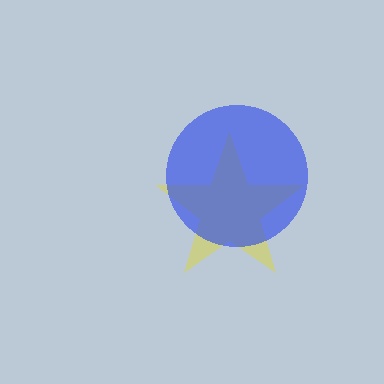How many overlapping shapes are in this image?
There are 2 overlapping shapes in the image.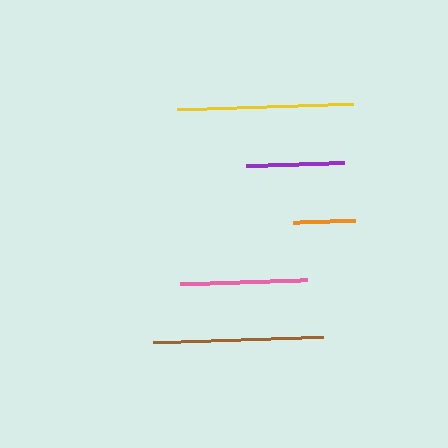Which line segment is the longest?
The yellow line is the longest at approximately 176 pixels.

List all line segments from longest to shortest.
From longest to shortest: yellow, brown, pink, purple, orange.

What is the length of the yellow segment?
The yellow segment is approximately 176 pixels long.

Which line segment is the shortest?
The orange line is the shortest at approximately 61 pixels.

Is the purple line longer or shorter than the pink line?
The pink line is longer than the purple line.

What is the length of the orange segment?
The orange segment is approximately 61 pixels long.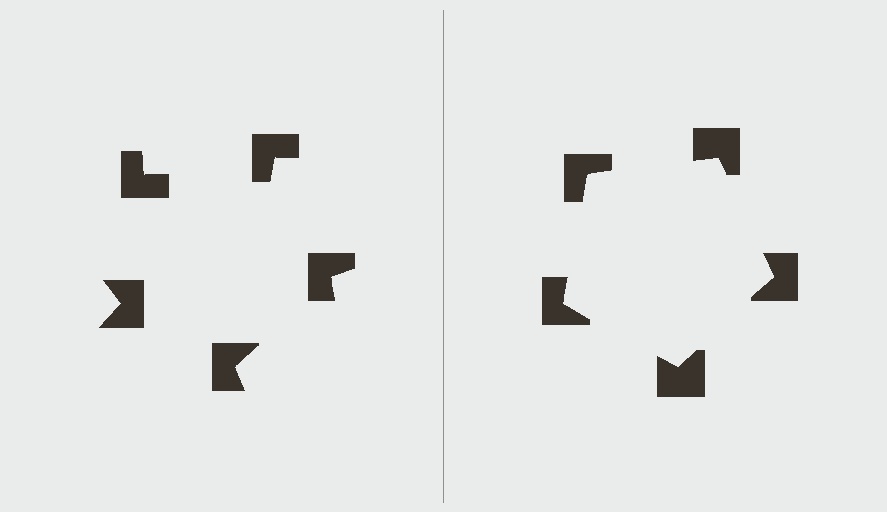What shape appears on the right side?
An illusory pentagon.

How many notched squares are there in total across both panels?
10 — 5 on each side.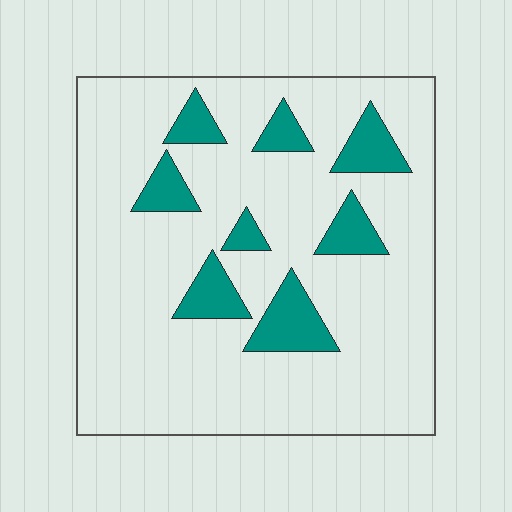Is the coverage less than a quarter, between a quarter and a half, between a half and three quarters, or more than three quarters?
Less than a quarter.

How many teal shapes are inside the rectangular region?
8.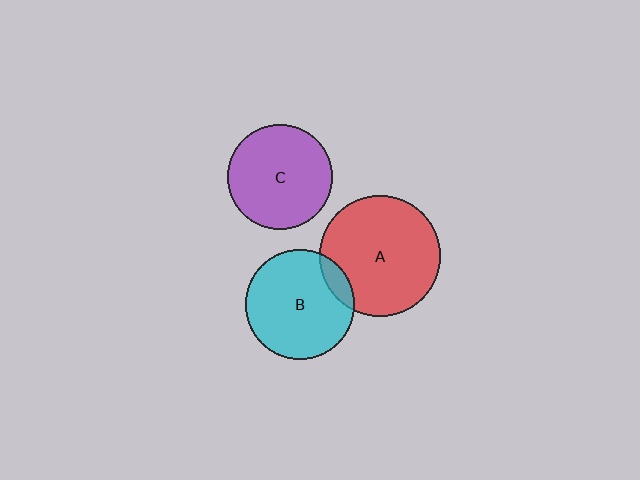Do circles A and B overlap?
Yes.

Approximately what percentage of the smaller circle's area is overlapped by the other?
Approximately 10%.